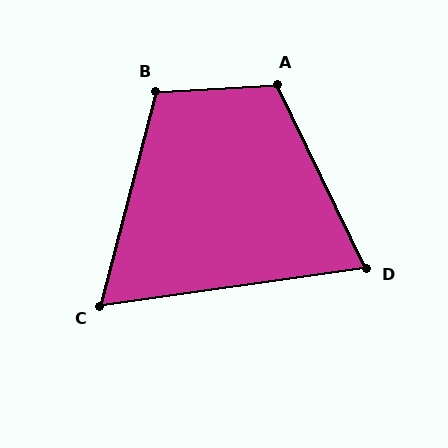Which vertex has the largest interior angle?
A, at approximately 113 degrees.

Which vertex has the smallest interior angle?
C, at approximately 67 degrees.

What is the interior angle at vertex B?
Approximately 108 degrees (obtuse).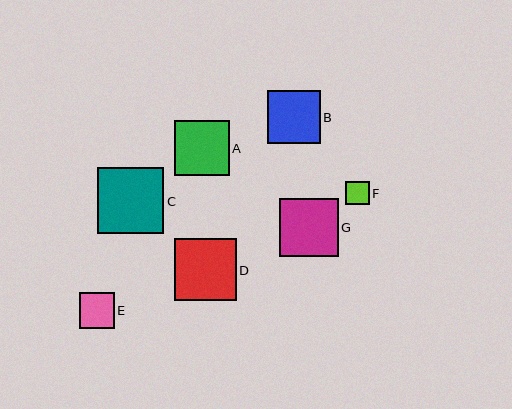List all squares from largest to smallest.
From largest to smallest: C, D, G, A, B, E, F.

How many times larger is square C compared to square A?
Square C is approximately 1.2 times the size of square A.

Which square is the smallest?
Square F is the smallest with a size of approximately 23 pixels.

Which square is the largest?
Square C is the largest with a size of approximately 66 pixels.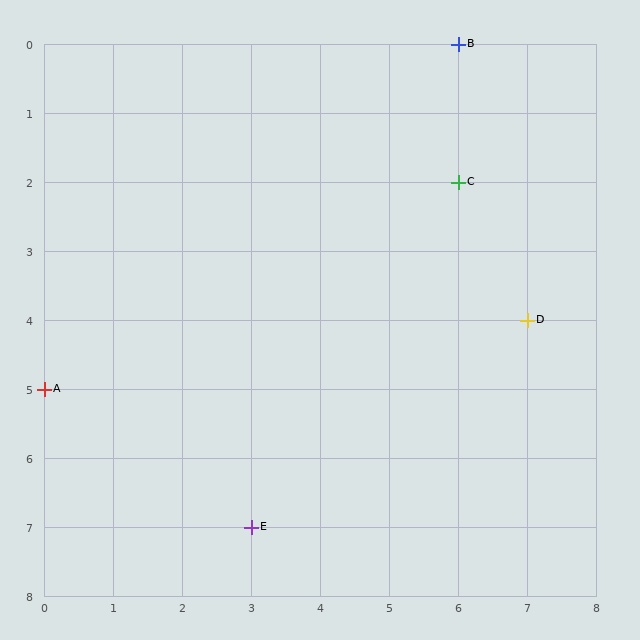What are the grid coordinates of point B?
Point B is at grid coordinates (6, 0).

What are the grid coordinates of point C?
Point C is at grid coordinates (6, 2).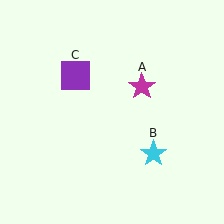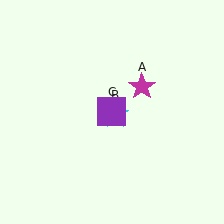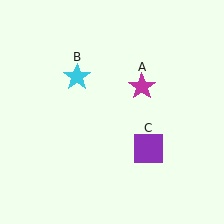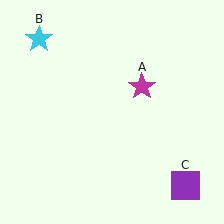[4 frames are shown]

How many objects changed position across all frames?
2 objects changed position: cyan star (object B), purple square (object C).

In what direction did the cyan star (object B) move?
The cyan star (object B) moved up and to the left.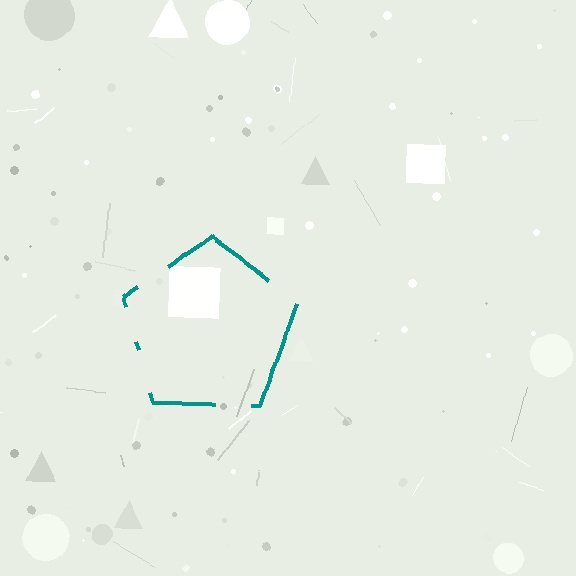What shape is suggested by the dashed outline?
The dashed outline suggests a pentagon.